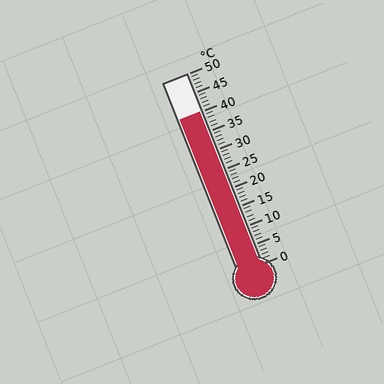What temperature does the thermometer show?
The thermometer shows approximately 40°C.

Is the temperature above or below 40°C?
The temperature is at 40°C.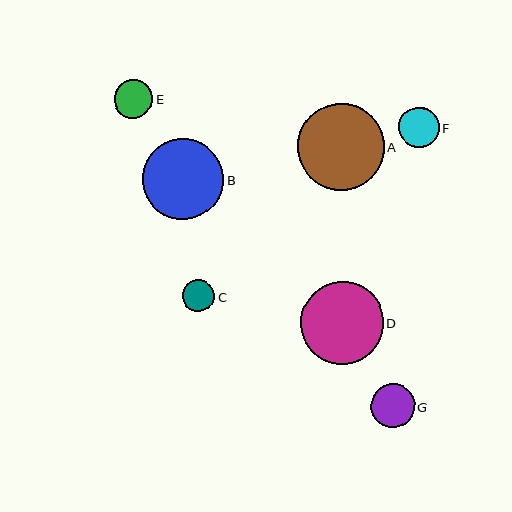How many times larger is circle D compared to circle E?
Circle D is approximately 2.1 times the size of circle E.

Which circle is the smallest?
Circle C is the smallest with a size of approximately 32 pixels.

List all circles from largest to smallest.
From largest to smallest: A, D, B, G, F, E, C.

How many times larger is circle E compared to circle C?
Circle E is approximately 1.2 times the size of circle C.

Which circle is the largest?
Circle A is the largest with a size of approximately 87 pixels.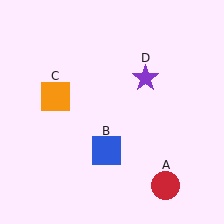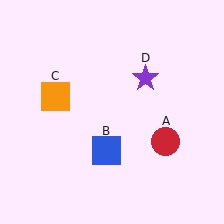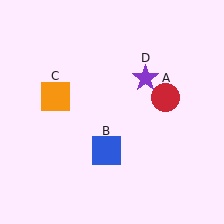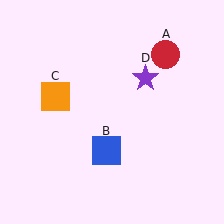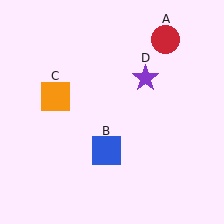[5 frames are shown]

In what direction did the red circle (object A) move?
The red circle (object A) moved up.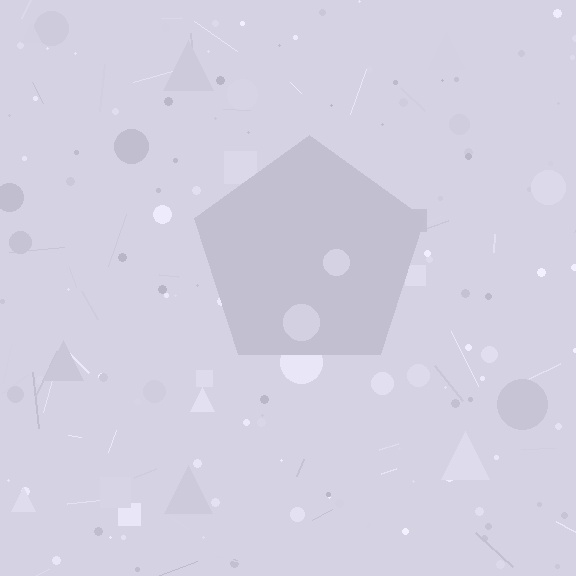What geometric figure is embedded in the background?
A pentagon is embedded in the background.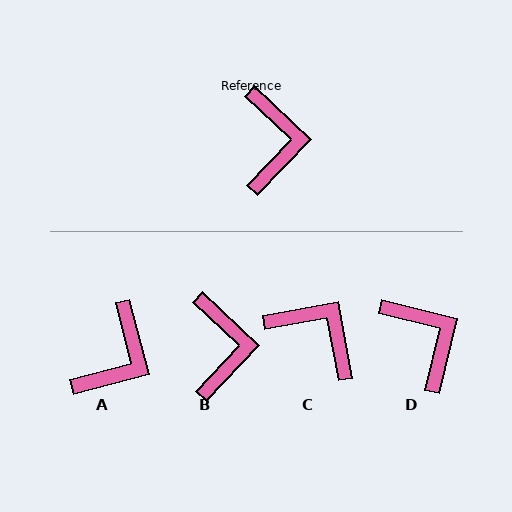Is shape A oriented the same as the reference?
No, it is off by about 32 degrees.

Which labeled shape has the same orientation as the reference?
B.